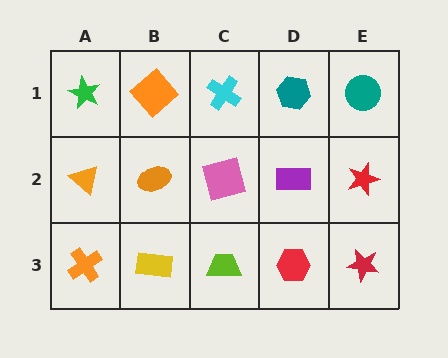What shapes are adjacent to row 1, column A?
An orange triangle (row 2, column A), an orange diamond (row 1, column B).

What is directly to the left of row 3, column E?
A red hexagon.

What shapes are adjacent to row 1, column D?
A purple rectangle (row 2, column D), a cyan cross (row 1, column C), a teal circle (row 1, column E).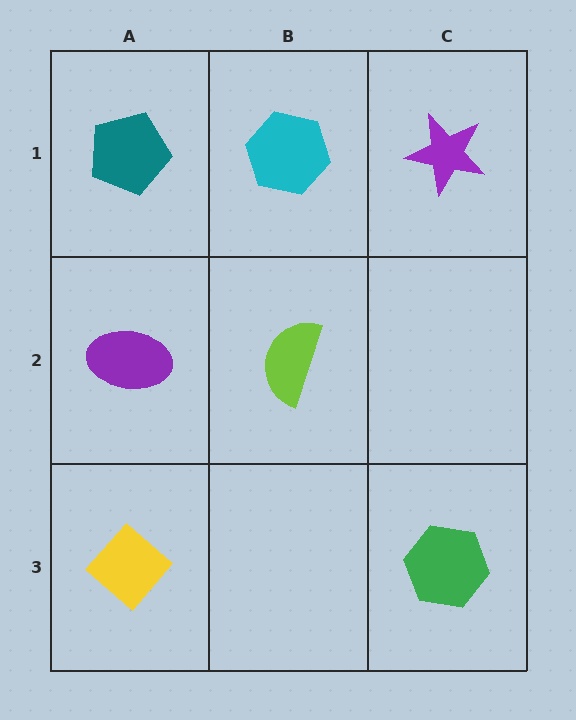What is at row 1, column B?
A cyan hexagon.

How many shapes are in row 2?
2 shapes.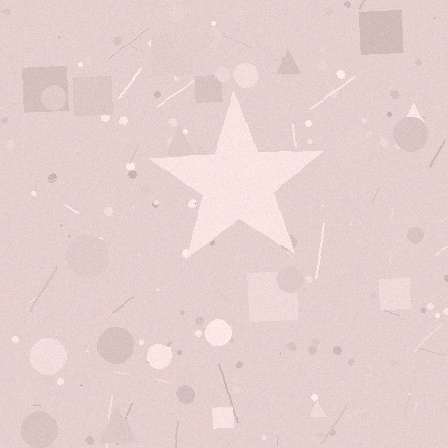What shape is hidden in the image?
A star is hidden in the image.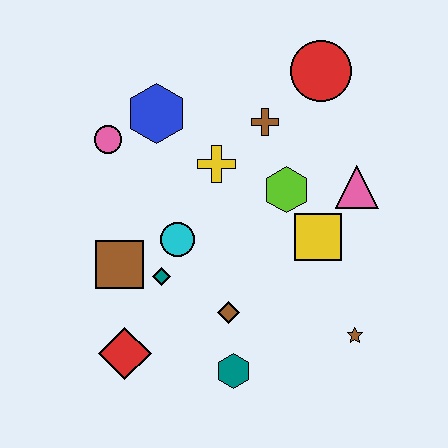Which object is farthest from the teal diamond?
The red circle is farthest from the teal diamond.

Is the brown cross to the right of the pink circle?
Yes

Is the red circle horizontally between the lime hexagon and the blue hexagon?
No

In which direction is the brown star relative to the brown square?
The brown star is to the right of the brown square.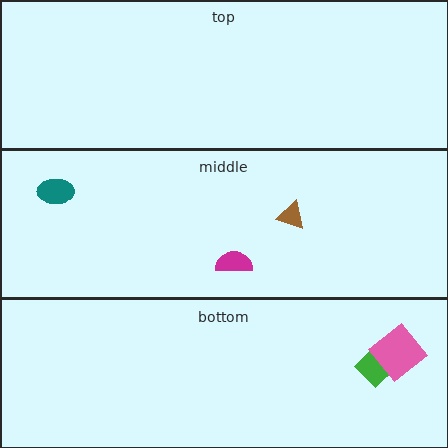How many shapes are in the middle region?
3.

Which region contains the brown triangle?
The middle region.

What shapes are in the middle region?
The magenta semicircle, the teal ellipse, the brown triangle.